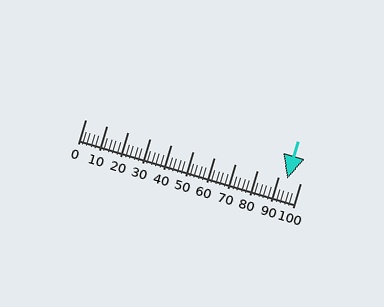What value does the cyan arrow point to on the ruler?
The cyan arrow points to approximately 94.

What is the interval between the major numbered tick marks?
The major tick marks are spaced 10 units apart.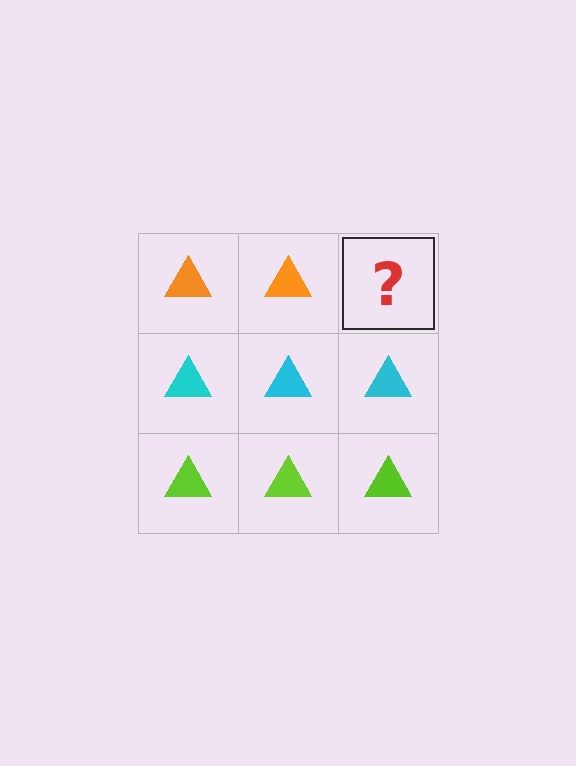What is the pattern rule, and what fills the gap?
The rule is that each row has a consistent color. The gap should be filled with an orange triangle.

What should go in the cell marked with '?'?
The missing cell should contain an orange triangle.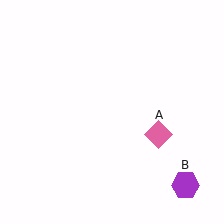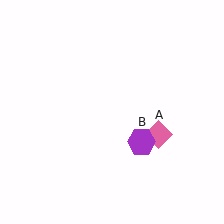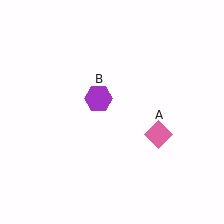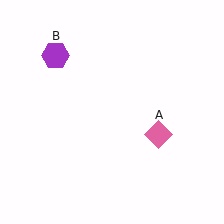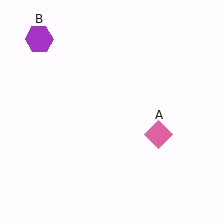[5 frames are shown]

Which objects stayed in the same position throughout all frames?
Pink diamond (object A) remained stationary.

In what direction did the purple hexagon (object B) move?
The purple hexagon (object B) moved up and to the left.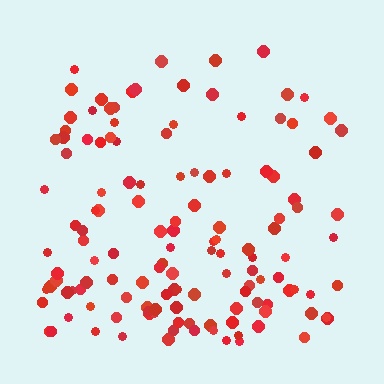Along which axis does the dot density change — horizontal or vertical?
Vertical.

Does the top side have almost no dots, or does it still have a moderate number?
Still a moderate number, just noticeably fewer than the bottom.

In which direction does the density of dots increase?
From top to bottom, with the bottom side densest.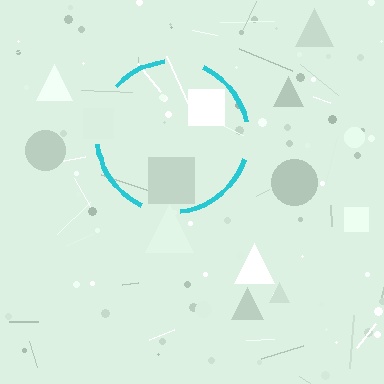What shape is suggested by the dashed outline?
The dashed outline suggests a circle.